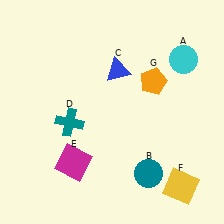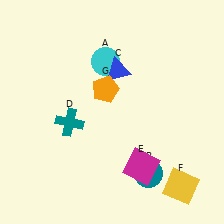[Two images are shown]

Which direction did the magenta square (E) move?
The magenta square (E) moved right.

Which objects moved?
The objects that moved are: the cyan circle (A), the magenta square (E), the orange pentagon (G).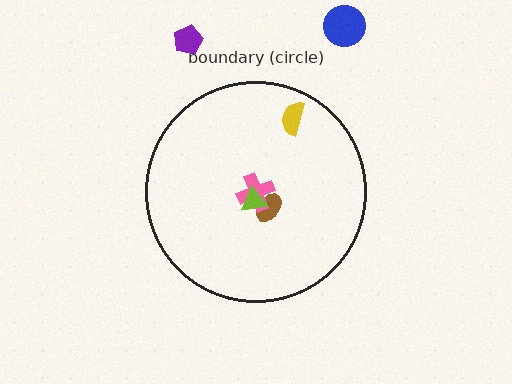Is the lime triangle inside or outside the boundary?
Inside.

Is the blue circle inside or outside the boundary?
Outside.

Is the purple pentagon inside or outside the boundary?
Outside.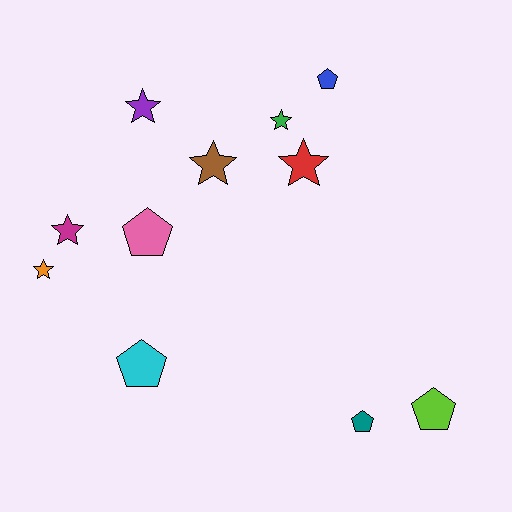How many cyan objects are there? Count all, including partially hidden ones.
There is 1 cyan object.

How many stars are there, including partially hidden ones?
There are 6 stars.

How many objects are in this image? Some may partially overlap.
There are 11 objects.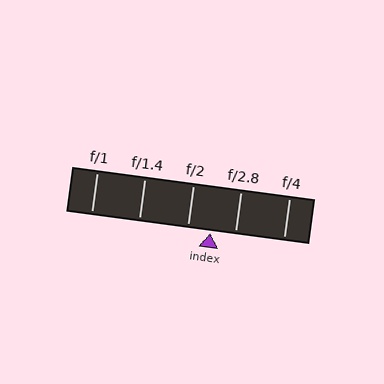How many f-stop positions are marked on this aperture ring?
There are 5 f-stop positions marked.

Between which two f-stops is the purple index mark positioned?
The index mark is between f/2 and f/2.8.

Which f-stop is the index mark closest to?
The index mark is closest to f/2.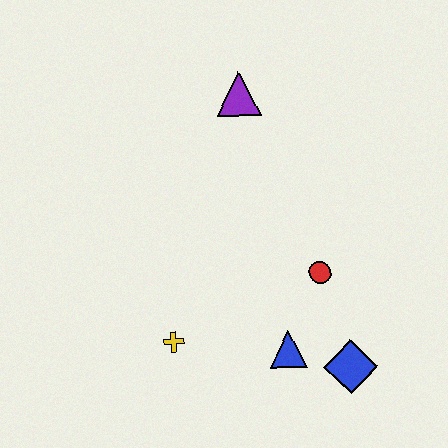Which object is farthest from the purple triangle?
The blue diamond is farthest from the purple triangle.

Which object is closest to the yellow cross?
The blue triangle is closest to the yellow cross.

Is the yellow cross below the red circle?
Yes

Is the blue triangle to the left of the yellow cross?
No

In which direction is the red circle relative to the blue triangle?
The red circle is above the blue triangle.